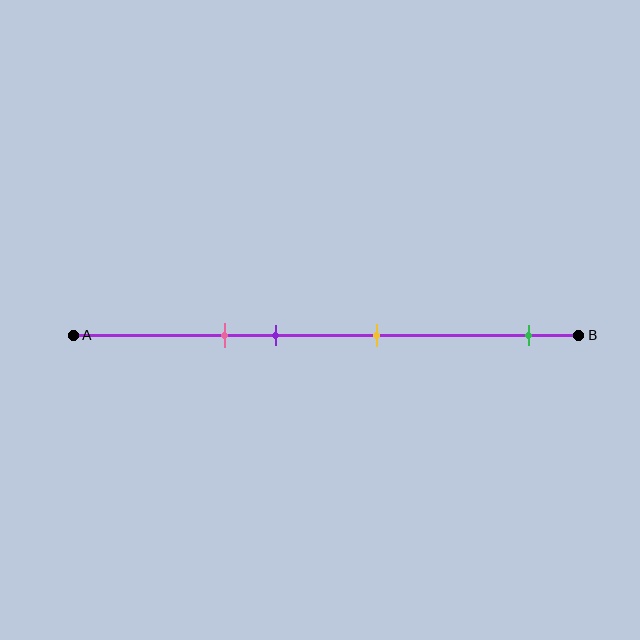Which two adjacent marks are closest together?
The pink and purple marks are the closest adjacent pair.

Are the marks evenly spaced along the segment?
No, the marks are not evenly spaced.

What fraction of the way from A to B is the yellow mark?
The yellow mark is approximately 60% (0.6) of the way from A to B.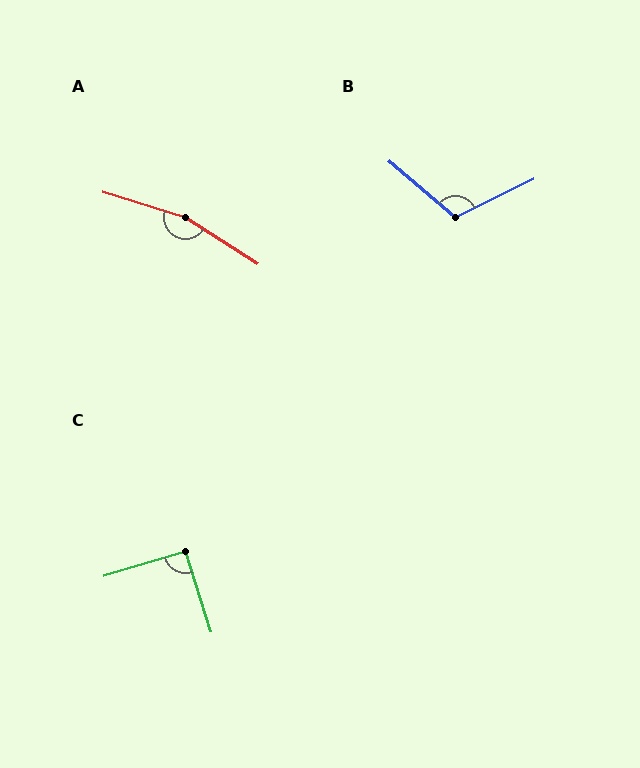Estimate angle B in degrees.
Approximately 113 degrees.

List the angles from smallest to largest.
C (91°), B (113°), A (164°).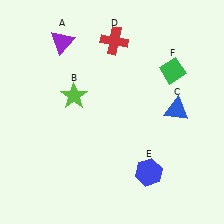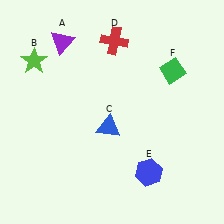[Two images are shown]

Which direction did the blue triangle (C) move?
The blue triangle (C) moved left.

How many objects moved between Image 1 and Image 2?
2 objects moved between the two images.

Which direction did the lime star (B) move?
The lime star (B) moved left.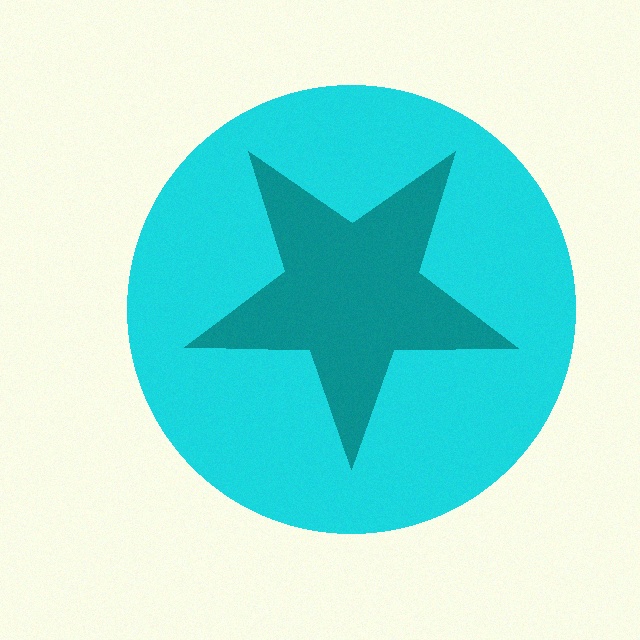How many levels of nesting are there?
2.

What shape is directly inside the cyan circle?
The teal star.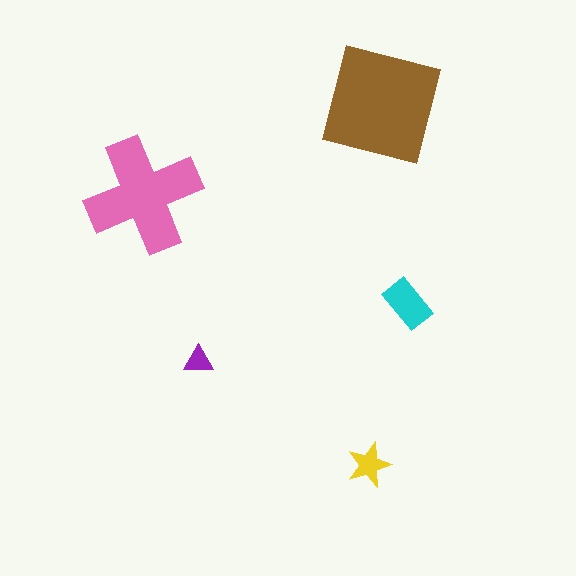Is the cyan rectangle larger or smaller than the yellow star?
Larger.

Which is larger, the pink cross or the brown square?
The brown square.